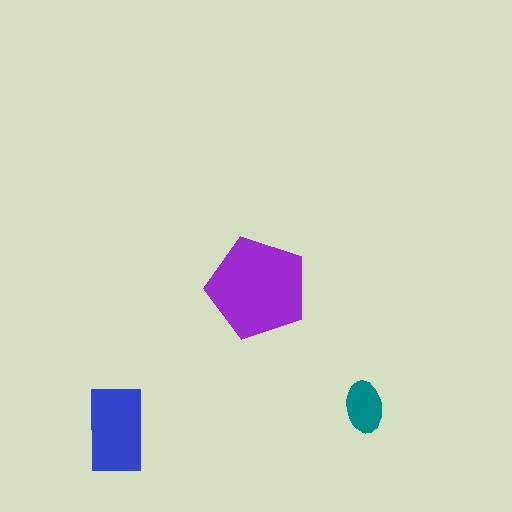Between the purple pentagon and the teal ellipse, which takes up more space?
The purple pentagon.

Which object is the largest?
The purple pentagon.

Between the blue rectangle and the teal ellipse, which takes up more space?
The blue rectangle.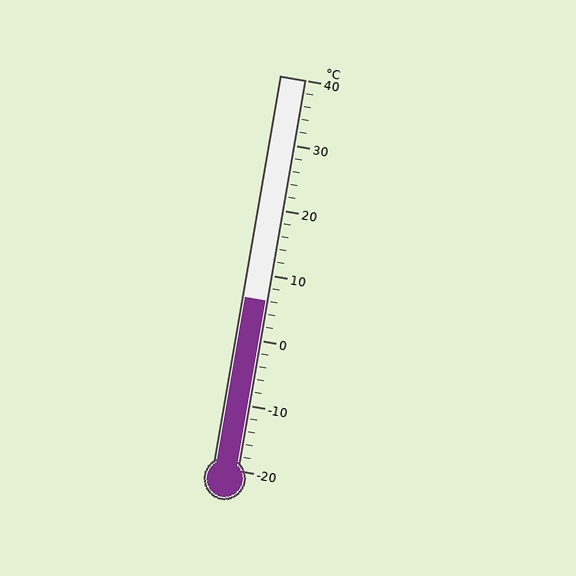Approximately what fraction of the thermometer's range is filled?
The thermometer is filled to approximately 45% of its range.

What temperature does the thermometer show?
The thermometer shows approximately 6°C.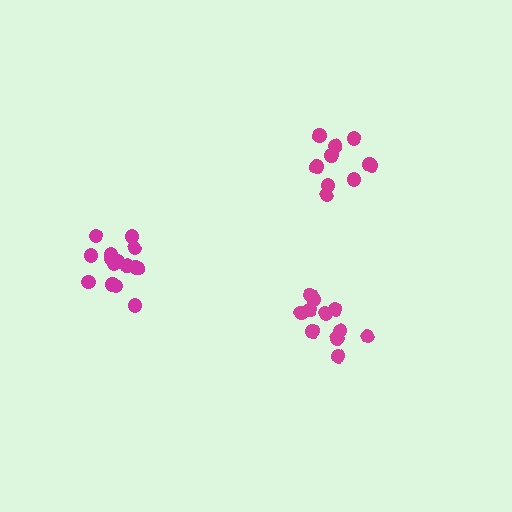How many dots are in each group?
Group 1: 10 dots, Group 2: 15 dots, Group 3: 11 dots (36 total).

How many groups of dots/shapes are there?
There are 3 groups.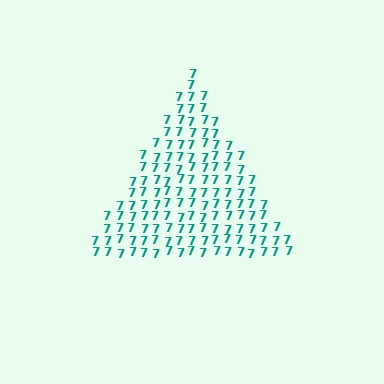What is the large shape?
The large shape is a triangle.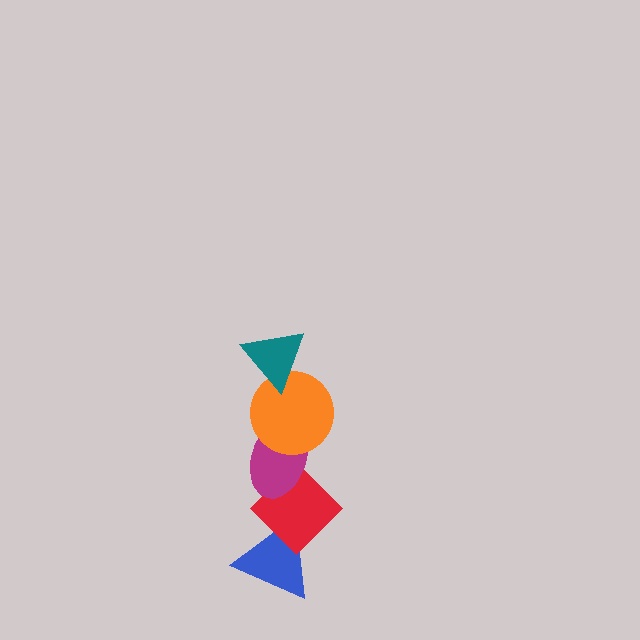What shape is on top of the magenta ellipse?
The orange circle is on top of the magenta ellipse.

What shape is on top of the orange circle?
The teal triangle is on top of the orange circle.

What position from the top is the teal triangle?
The teal triangle is 1st from the top.